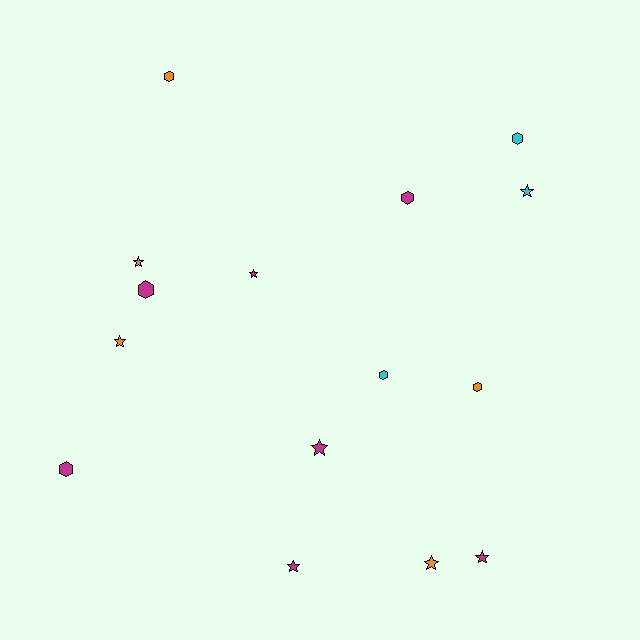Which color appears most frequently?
Magenta, with 7 objects.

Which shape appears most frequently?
Star, with 8 objects.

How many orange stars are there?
There are 3 orange stars.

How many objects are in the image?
There are 15 objects.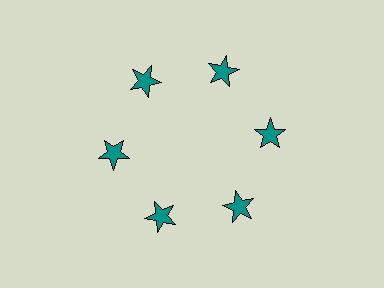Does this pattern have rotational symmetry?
Yes, this pattern has 6-fold rotational symmetry. It looks the same after rotating 60 degrees around the center.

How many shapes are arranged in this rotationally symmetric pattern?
There are 6 shapes, arranged in 6 groups of 1.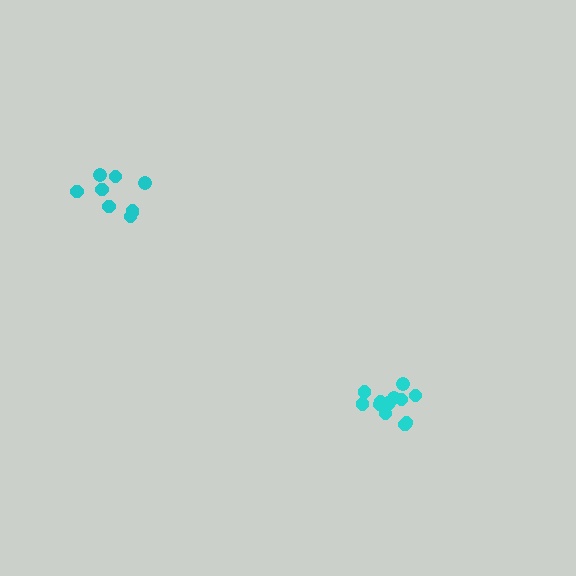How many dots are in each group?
Group 1: 9 dots, Group 2: 13 dots (22 total).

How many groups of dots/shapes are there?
There are 2 groups.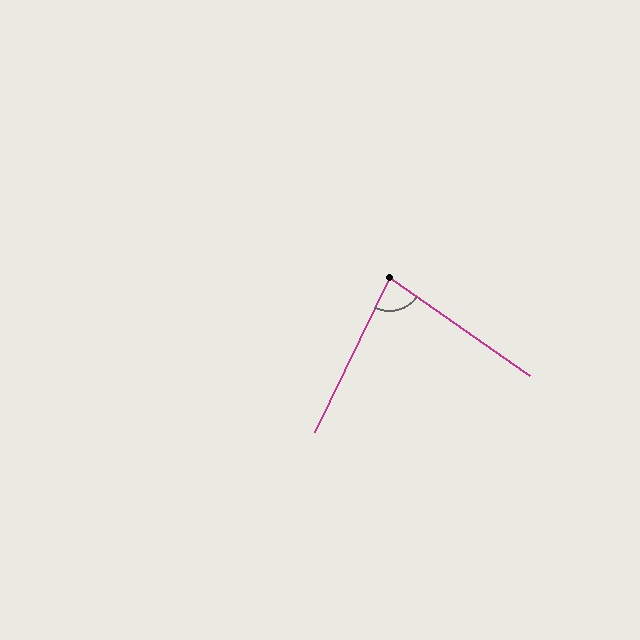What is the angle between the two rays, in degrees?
Approximately 81 degrees.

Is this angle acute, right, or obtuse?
It is acute.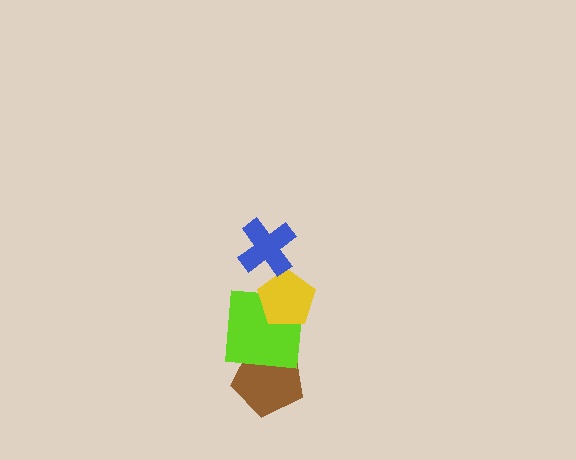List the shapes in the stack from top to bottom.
From top to bottom: the blue cross, the yellow pentagon, the lime square, the brown pentagon.